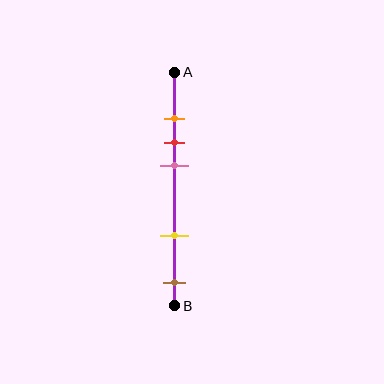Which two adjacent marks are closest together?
The orange and red marks are the closest adjacent pair.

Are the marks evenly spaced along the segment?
No, the marks are not evenly spaced.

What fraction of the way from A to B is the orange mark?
The orange mark is approximately 20% (0.2) of the way from A to B.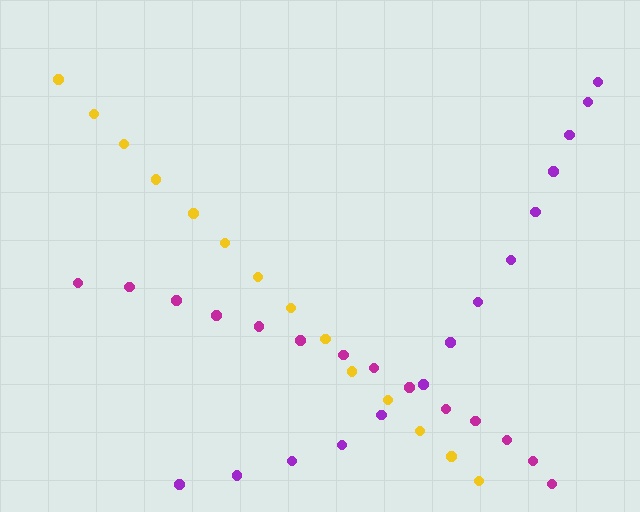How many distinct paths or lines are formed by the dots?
There are 3 distinct paths.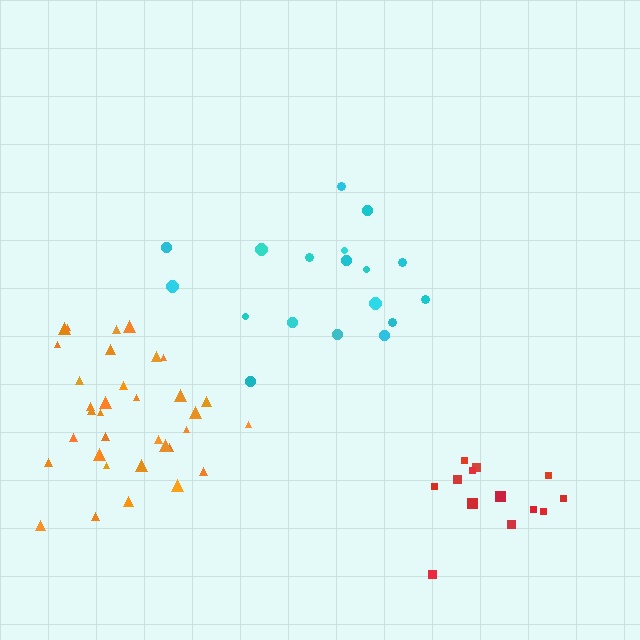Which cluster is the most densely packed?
Orange.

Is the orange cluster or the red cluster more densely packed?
Orange.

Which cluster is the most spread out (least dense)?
Cyan.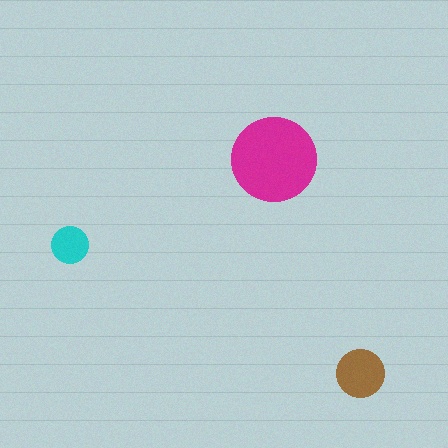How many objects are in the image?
There are 3 objects in the image.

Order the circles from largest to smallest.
the magenta one, the brown one, the cyan one.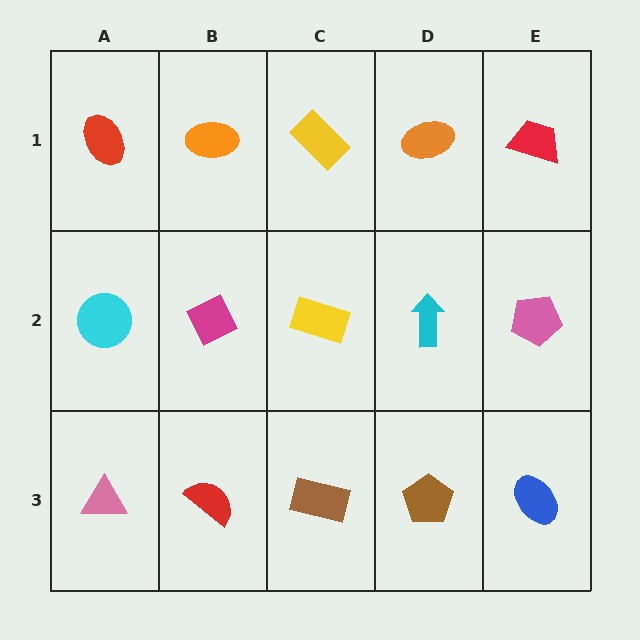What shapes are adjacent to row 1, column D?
A cyan arrow (row 2, column D), a yellow rectangle (row 1, column C), a red trapezoid (row 1, column E).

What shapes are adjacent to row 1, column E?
A pink pentagon (row 2, column E), an orange ellipse (row 1, column D).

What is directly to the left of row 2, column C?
A magenta diamond.